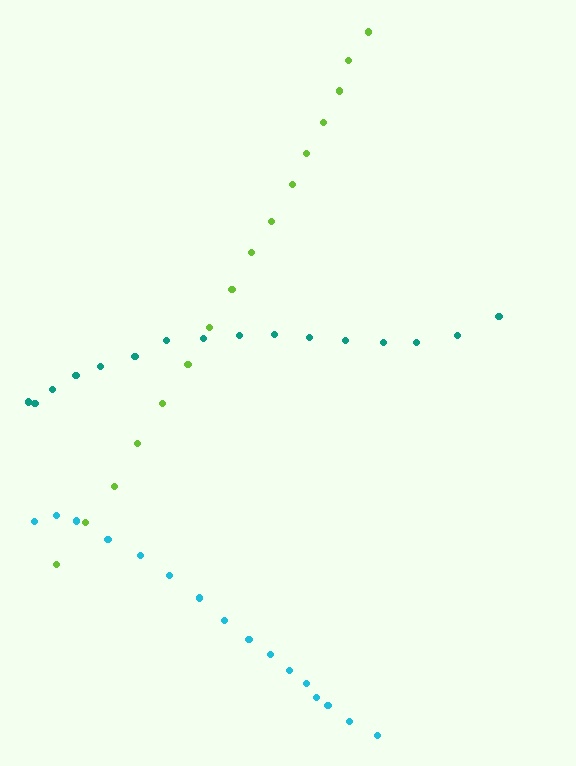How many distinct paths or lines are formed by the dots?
There are 3 distinct paths.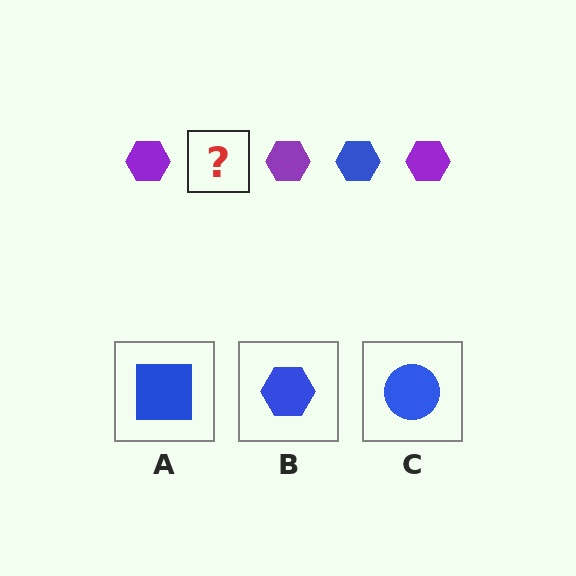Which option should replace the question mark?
Option B.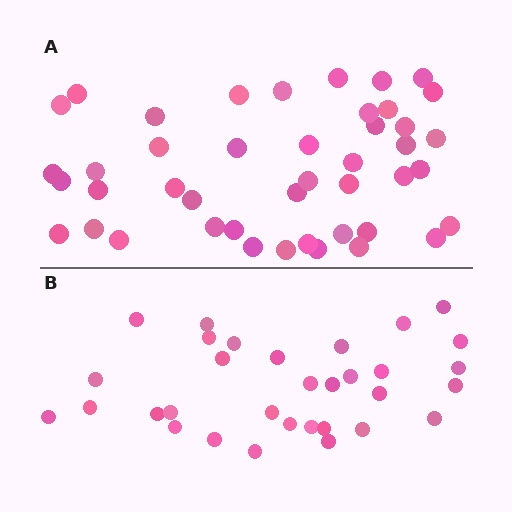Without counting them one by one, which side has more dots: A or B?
Region A (the top region) has more dots.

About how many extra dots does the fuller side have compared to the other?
Region A has roughly 12 or so more dots than region B.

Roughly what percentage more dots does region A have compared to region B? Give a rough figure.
About 40% more.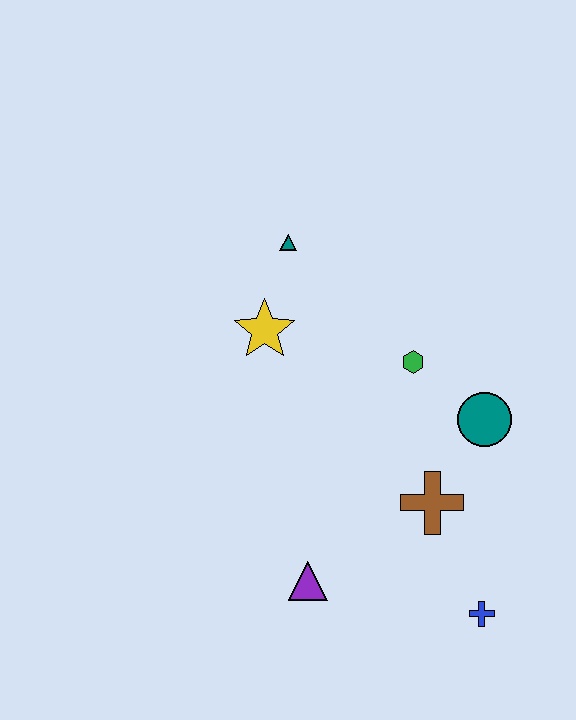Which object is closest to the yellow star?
The teal triangle is closest to the yellow star.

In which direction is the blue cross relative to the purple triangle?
The blue cross is to the right of the purple triangle.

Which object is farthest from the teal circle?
The teal triangle is farthest from the teal circle.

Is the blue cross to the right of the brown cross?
Yes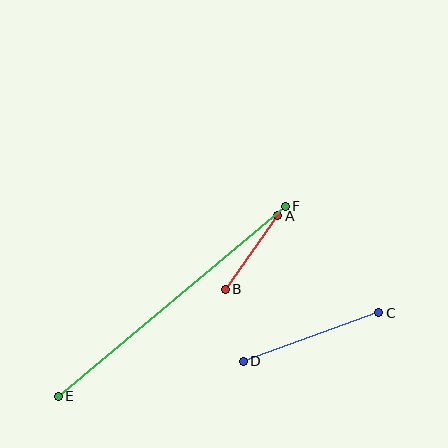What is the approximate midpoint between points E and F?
The midpoint is at approximately (172, 301) pixels.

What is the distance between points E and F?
The distance is approximately 296 pixels.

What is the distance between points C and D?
The distance is approximately 144 pixels.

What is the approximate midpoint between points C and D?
The midpoint is at approximately (311, 337) pixels.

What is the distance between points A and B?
The distance is approximately 90 pixels.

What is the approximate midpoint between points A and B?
The midpoint is at approximately (252, 253) pixels.